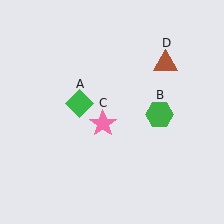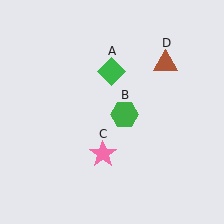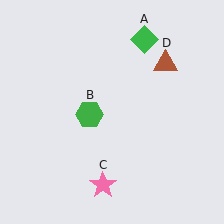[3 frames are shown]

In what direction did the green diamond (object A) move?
The green diamond (object A) moved up and to the right.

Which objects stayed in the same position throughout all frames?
Brown triangle (object D) remained stationary.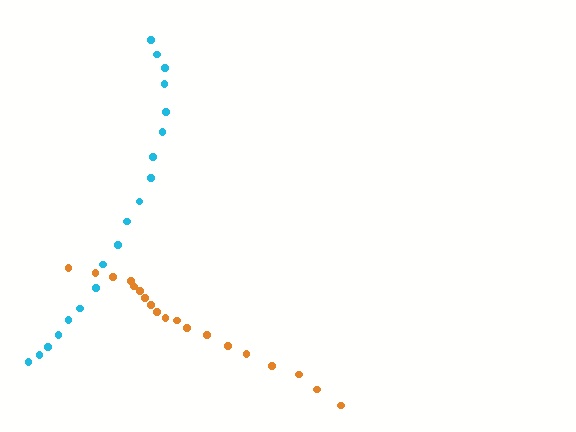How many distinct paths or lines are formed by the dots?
There are 2 distinct paths.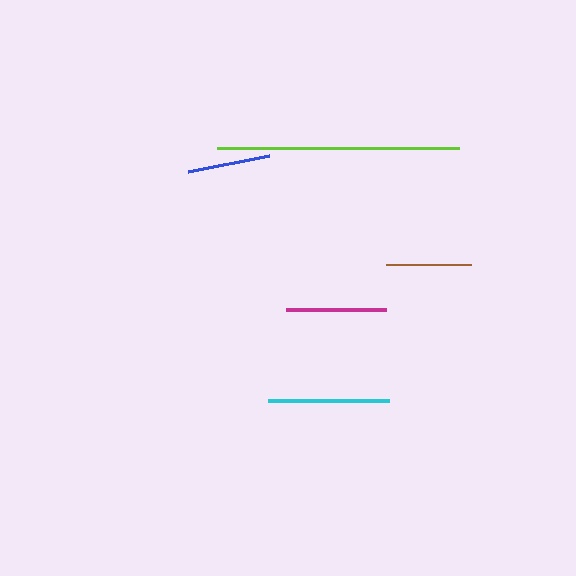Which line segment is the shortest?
The blue line is the shortest at approximately 83 pixels.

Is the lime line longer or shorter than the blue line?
The lime line is longer than the blue line.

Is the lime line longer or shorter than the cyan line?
The lime line is longer than the cyan line.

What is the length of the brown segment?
The brown segment is approximately 84 pixels long.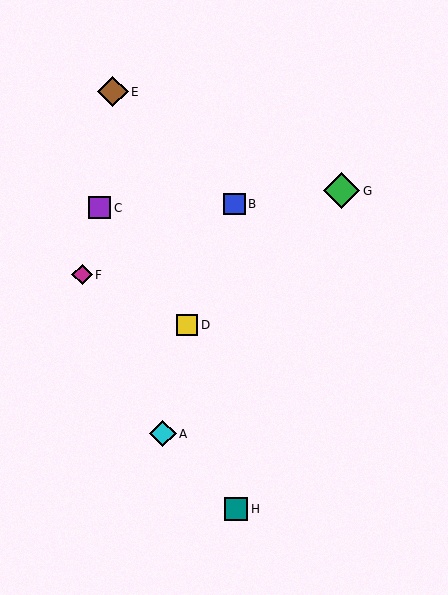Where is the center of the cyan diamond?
The center of the cyan diamond is at (163, 434).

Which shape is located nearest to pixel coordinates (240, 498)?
The teal square (labeled H) at (236, 509) is nearest to that location.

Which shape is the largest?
The green diamond (labeled G) is the largest.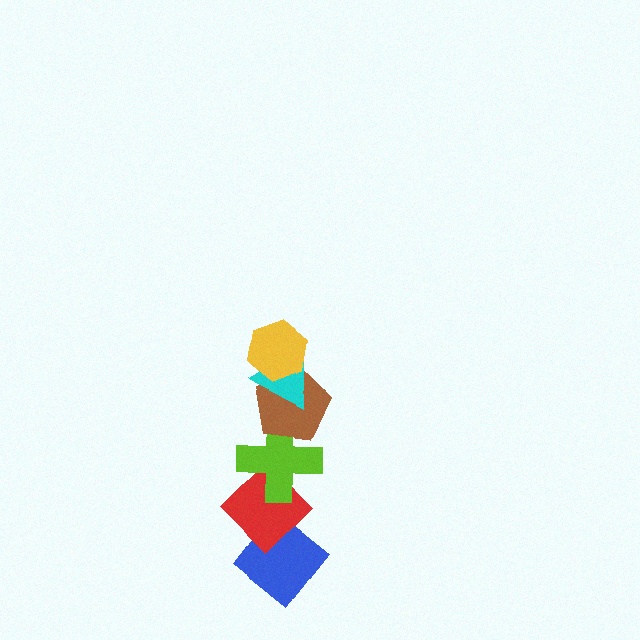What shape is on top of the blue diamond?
The red diamond is on top of the blue diamond.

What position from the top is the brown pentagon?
The brown pentagon is 3rd from the top.